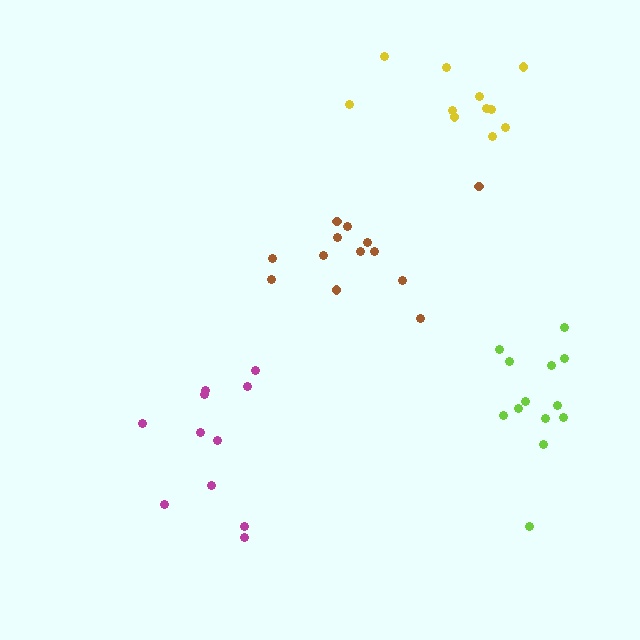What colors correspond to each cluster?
The clusters are colored: brown, yellow, magenta, lime.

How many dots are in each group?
Group 1: 13 dots, Group 2: 11 dots, Group 3: 11 dots, Group 4: 13 dots (48 total).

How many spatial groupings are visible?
There are 4 spatial groupings.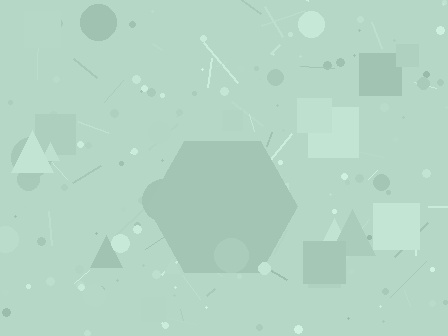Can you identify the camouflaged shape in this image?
The camouflaged shape is a hexagon.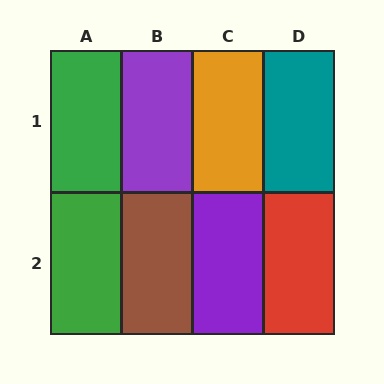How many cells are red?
1 cell is red.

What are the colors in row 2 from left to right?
Green, brown, purple, red.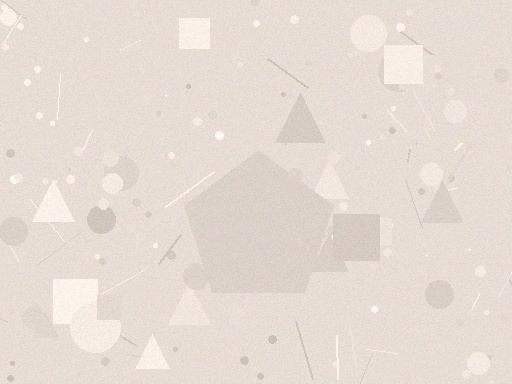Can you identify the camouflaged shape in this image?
The camouflaged shape is a pentagon.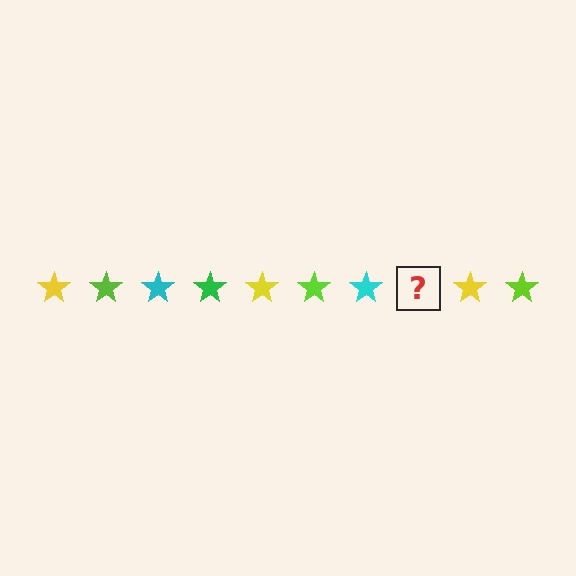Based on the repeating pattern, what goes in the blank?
The blank should be a green star.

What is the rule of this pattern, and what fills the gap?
The rule is that the pattern cycles through yellow, lime, cyan, green stars. The gap should be filled with a green star.